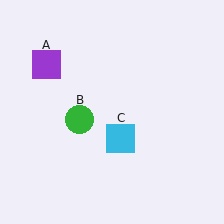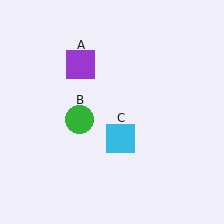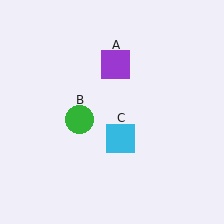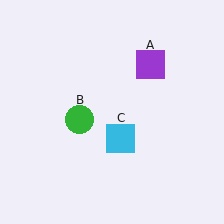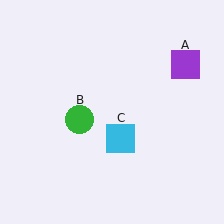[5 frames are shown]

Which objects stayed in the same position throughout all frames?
Green circle (object B) and cyan square (object C) remained stationary.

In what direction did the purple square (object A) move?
The purple square (object A) moved right.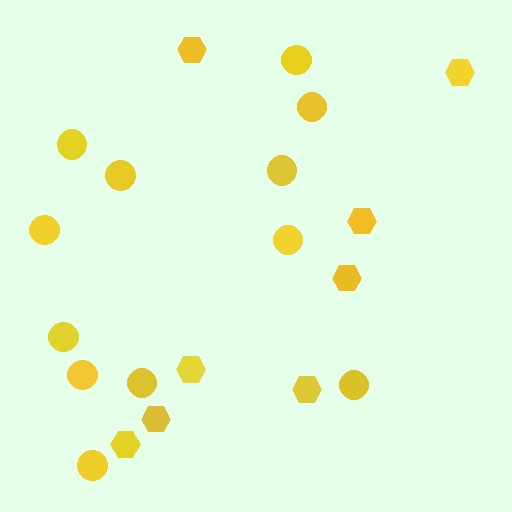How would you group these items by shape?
There are 2 groups: one group of circles (12) and one group of hexagons (8).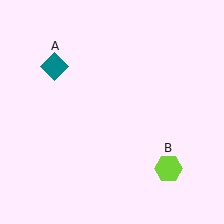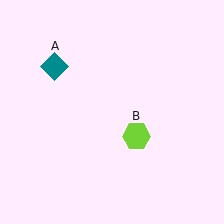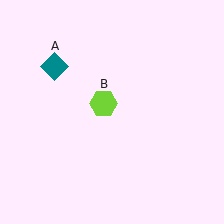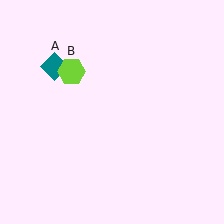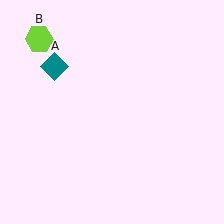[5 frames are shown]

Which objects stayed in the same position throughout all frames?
Teal diamond (object A) remained stationary.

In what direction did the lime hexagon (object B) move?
The lime hexagon (object B) moved up and to the left.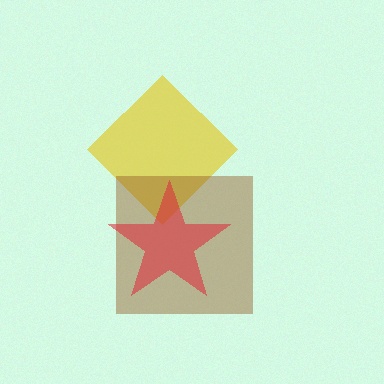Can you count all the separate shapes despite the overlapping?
Yes, there are 3 separate shapes.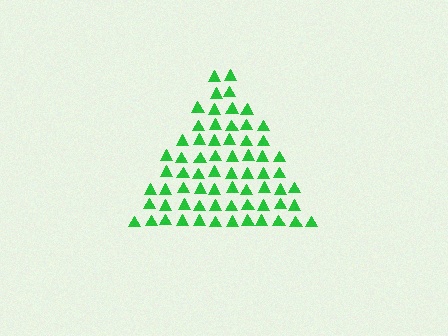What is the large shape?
The large shape is a triangle.